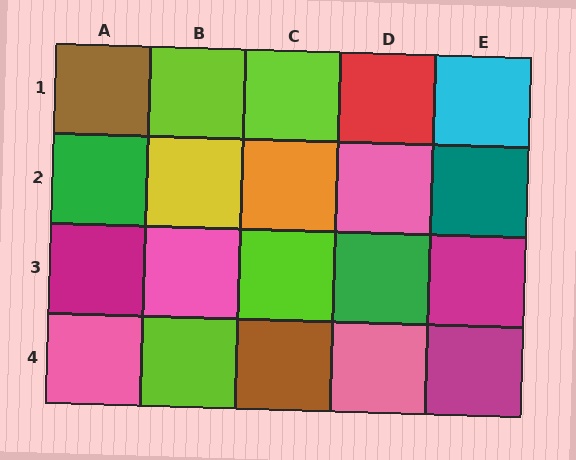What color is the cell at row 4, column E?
Magenta.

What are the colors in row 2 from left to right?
Green, yellow, orange, pink, teal.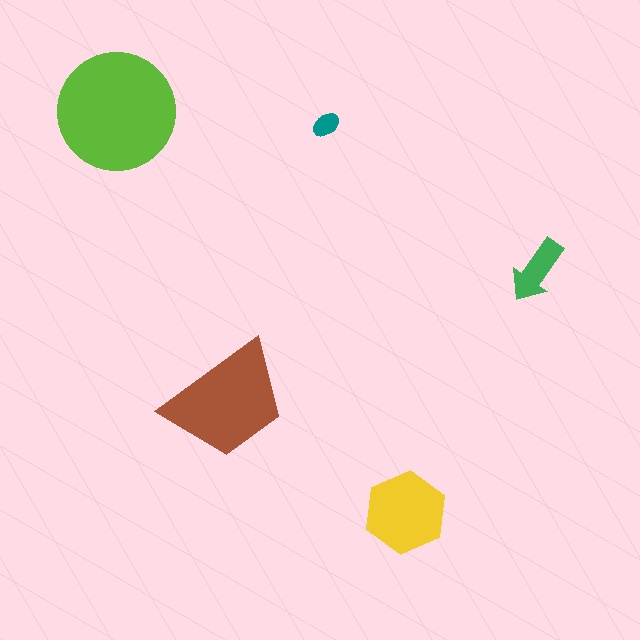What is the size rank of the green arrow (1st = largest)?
4th.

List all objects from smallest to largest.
The teal ellipse, the green arrow, the yellow hexagon, the brown trapezoid, the lime circle.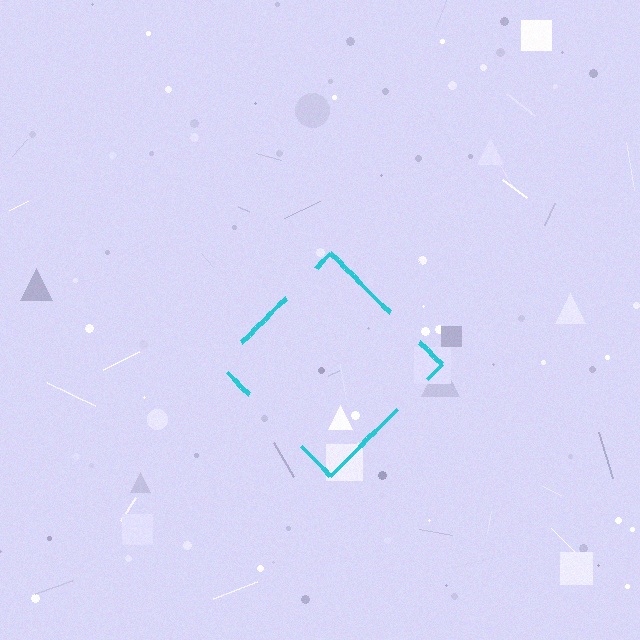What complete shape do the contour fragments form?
The contour fragments form a diamond.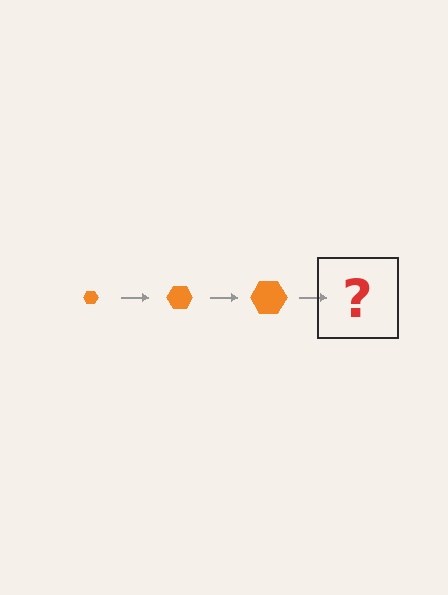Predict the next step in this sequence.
The next step is an orange hexagon, larger than the previous one.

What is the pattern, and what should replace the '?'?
The pattern is that the hexagon gets progressively larger each step. The '?' should be an orange hexagon, larger than the previous one.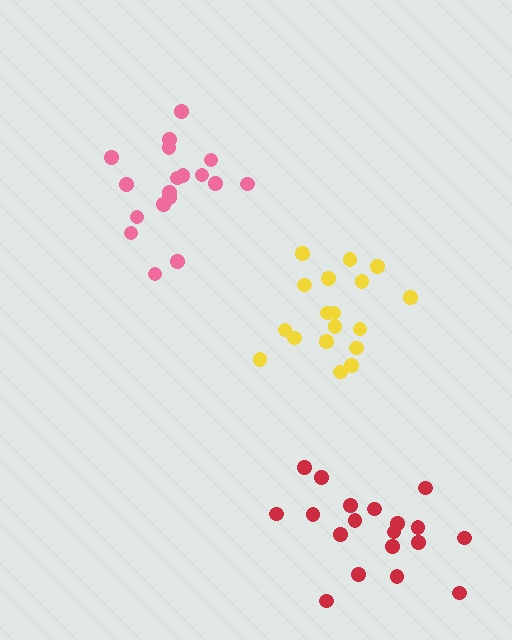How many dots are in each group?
Group 1: 18 dots, Group 2: 19 dots, Group 3: 18 dots (55 total).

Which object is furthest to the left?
The pink cluster is leftmost.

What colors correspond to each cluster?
The clusters are colored: yellow, red, pink.